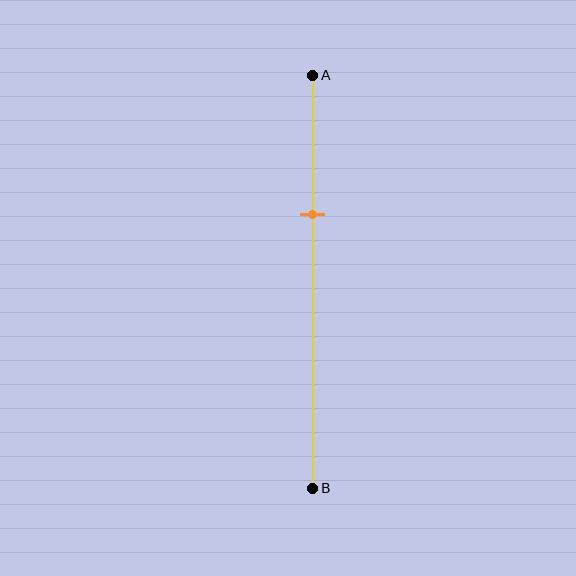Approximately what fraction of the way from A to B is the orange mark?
The orange mark is approximately 35% of the way from A to B.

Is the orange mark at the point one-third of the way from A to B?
Yes, the mark is approximately at the one-third point.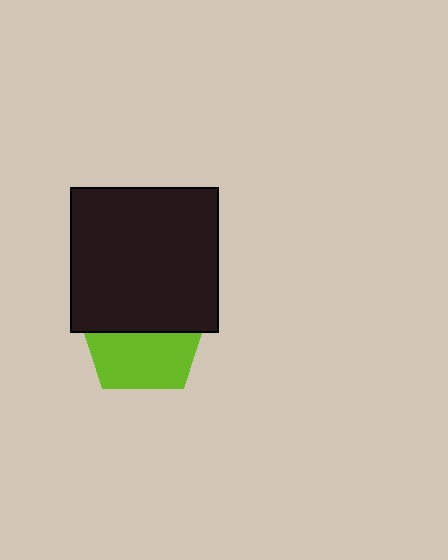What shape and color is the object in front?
The object in front is a black rectangle.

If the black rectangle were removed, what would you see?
You would see the complete lime pentagon.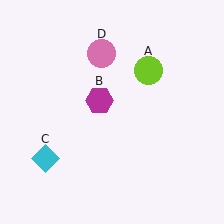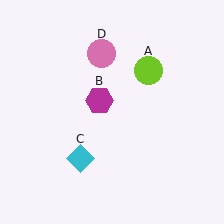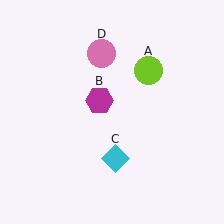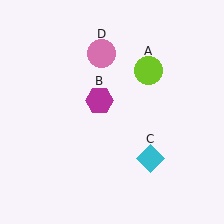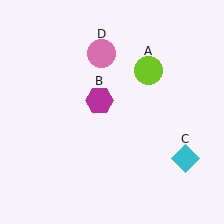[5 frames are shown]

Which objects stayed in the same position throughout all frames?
Lime circle (object A) and magenta hexagon (object B) and pink circle (object D) remained stationary.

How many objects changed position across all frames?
1 object changed position: cyan diamond (object C).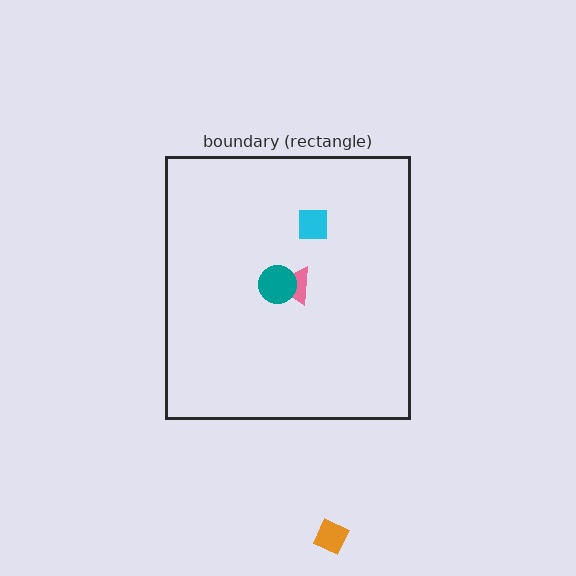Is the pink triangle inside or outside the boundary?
Inside.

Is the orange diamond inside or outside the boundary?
Outside.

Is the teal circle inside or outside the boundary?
Inside.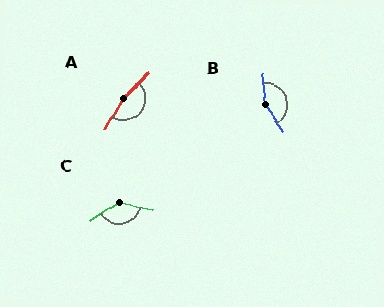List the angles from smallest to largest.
C (135°), B (151°), A (166°).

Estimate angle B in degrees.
Approximately 151 degrees.